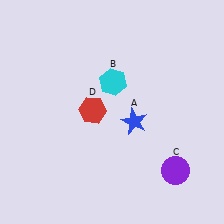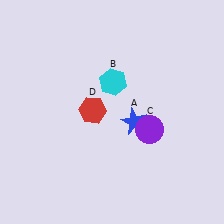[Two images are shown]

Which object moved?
The purple circle (C) moved up.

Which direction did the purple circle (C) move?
The purple circle (C) moved up.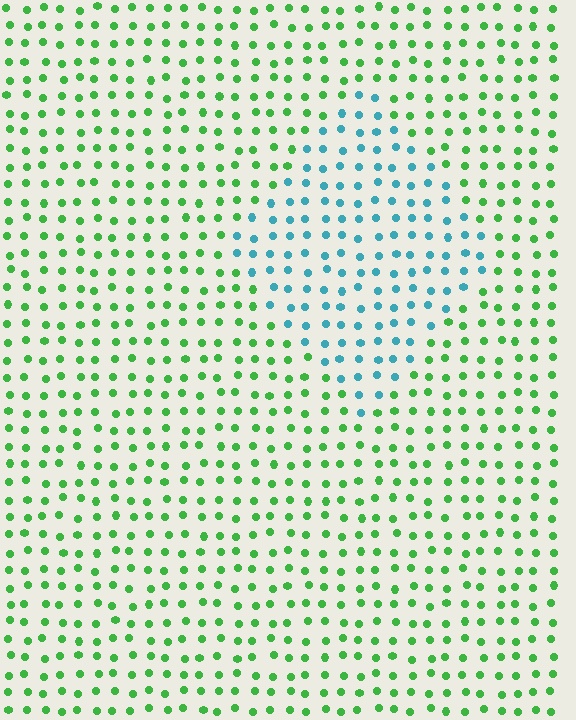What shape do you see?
I see a diamond.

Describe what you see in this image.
The image is filled with small green elements in a uniform arrangement. A diamond-shaped region is visible where the elements are tinted to a slightly different hue, forming a subtle color boundary.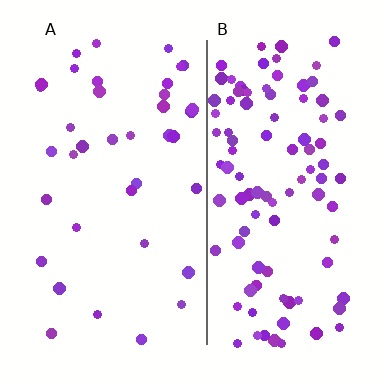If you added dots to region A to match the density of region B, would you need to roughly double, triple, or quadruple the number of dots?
Approximately triple.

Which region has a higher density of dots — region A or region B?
B (the right).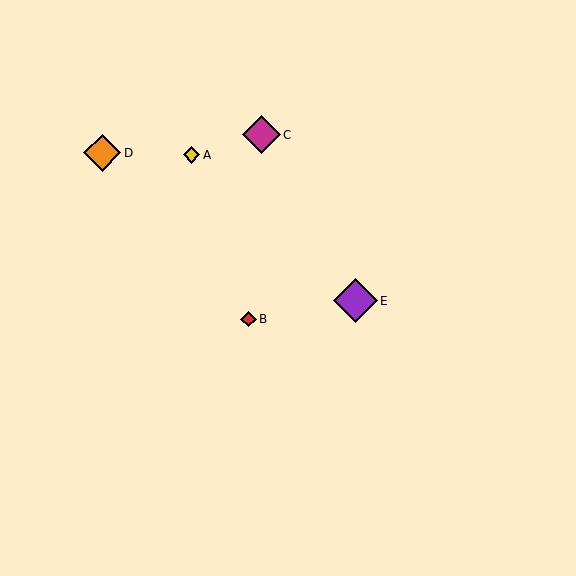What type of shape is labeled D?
Shape D is an orange diamond.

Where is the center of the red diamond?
The center of the red diamond is at (249, 319).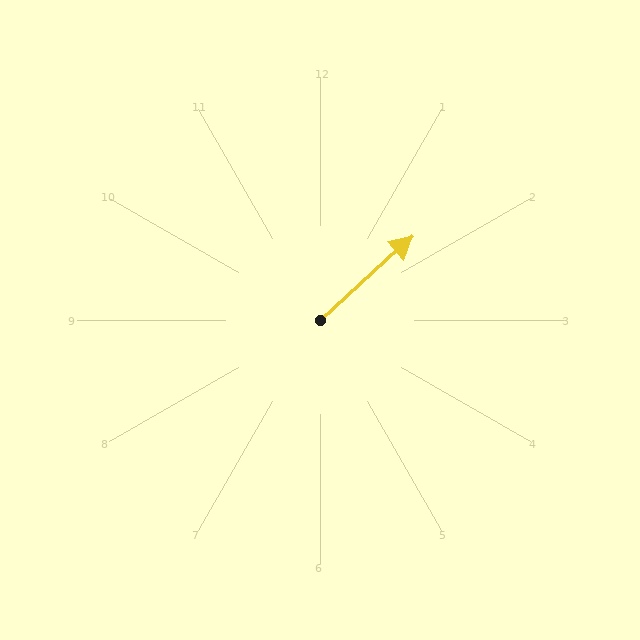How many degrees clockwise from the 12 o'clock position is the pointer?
Approximately 48 degrees.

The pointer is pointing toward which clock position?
Roughly 2 o'clock.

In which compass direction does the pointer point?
Northeast.